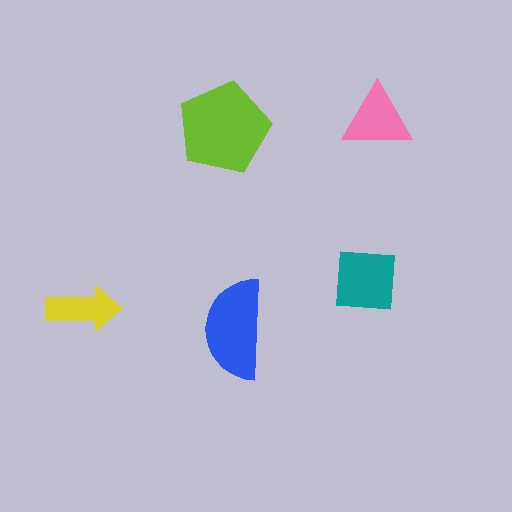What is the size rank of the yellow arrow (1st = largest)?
5th.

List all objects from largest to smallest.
The lime pentagon, the blue semicircle, the teal square, the pink triangle, the yellow arrow.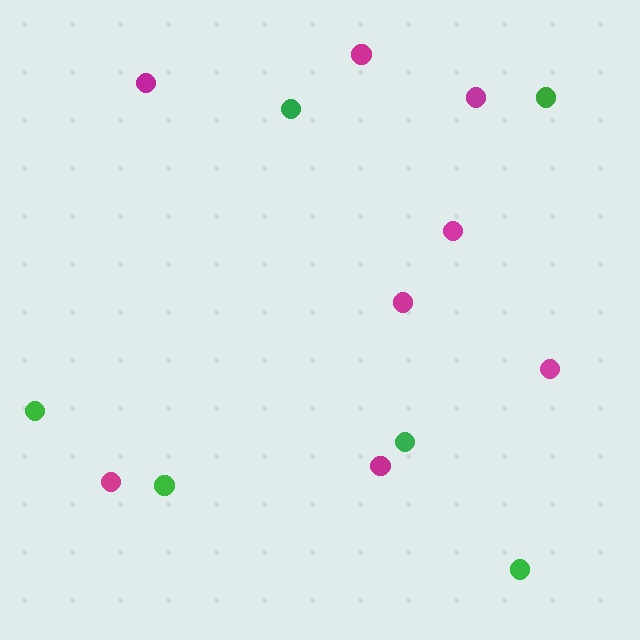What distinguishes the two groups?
There are 2 groups: one group of green circles (6) and one group of magenta circles (8).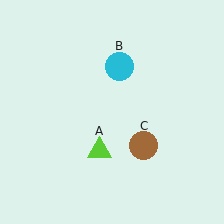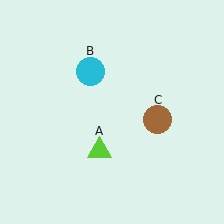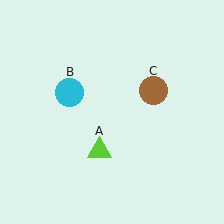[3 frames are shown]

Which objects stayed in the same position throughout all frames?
Lime triangle (object A) remained stationary.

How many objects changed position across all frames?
2 objects changed position: cyan circle (object B), brown circle (object C).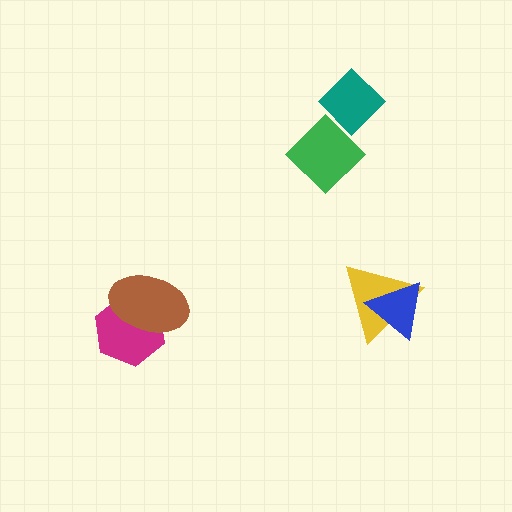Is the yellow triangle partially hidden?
Yes, it is partially covered by another shape.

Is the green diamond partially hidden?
No, no other shape covers it.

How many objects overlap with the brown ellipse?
1 object overlaps with the brown ellipse.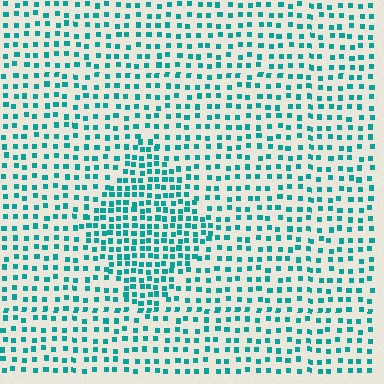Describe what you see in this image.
The image contains small teal elements arranged at two different densities. A diamond-shaped region is visible where the elements are more densely packed than the surrounding area.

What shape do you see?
I see a diamond.